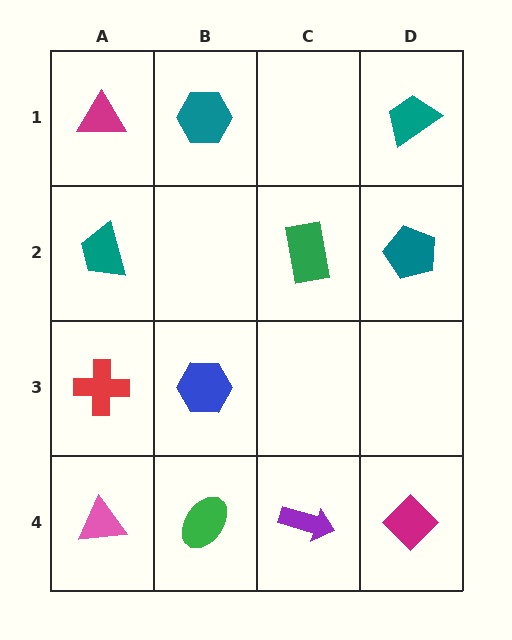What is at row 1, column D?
A teal trapezoid.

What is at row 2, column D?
A teal pentagon.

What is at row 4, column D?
A magenta diamond.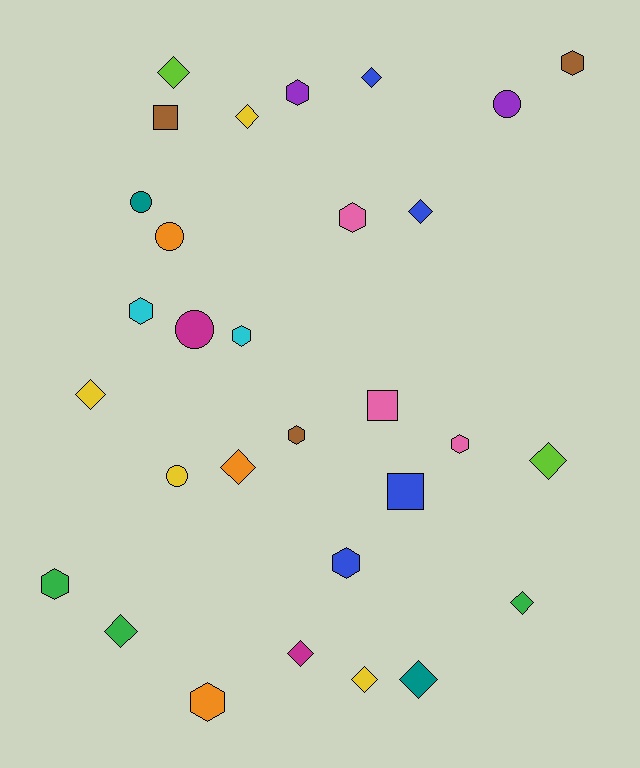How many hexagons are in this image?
There are 10 hexagons.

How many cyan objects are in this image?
There are 2 cyan objects.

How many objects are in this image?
There are 30 objects.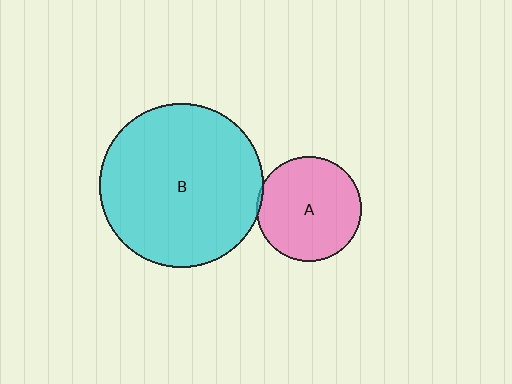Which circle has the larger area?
Circle B (cyan).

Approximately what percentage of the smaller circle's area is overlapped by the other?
Approximately 5%.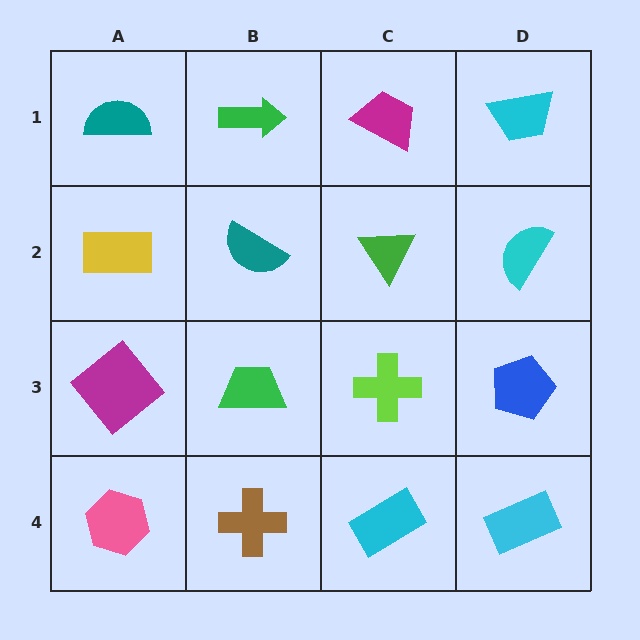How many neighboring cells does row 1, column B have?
3.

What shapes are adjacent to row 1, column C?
A green triangle (row 2, column C), a green arrow (row 1, column B), a cyan trapezoid (row 1, column D).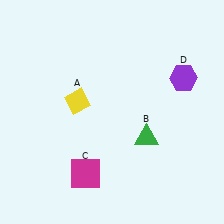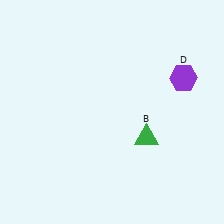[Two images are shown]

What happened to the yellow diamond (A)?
The yellow diamond (A) was removed in Image 2. It was in the top-left area of Image 1.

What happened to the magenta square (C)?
The magenta square (C) was removed in Image 2. It was in the bottom-left area of Image 1.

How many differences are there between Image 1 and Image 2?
There are 2 differences between the two images.